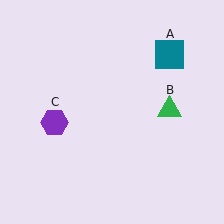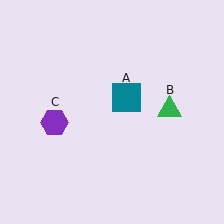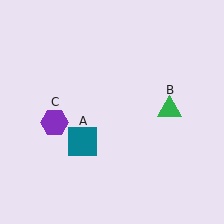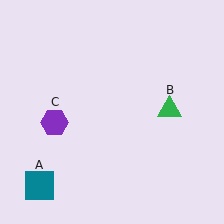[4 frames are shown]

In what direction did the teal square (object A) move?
The teal square (object A) moved down and to the left.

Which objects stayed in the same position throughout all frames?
Green triangle (object B) and purple hexagon (object C) remained stationary.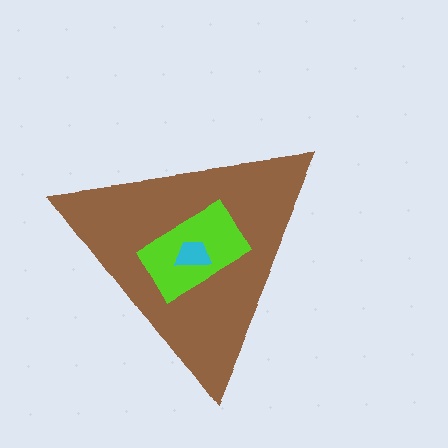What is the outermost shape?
The brown triangle.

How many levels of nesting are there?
3.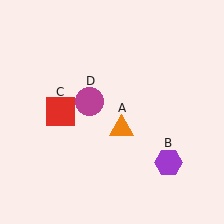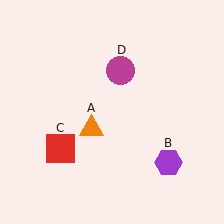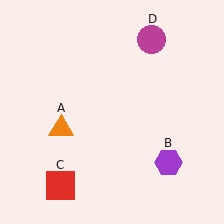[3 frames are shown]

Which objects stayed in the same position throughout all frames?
Purple hexagon (object B) remained stationary.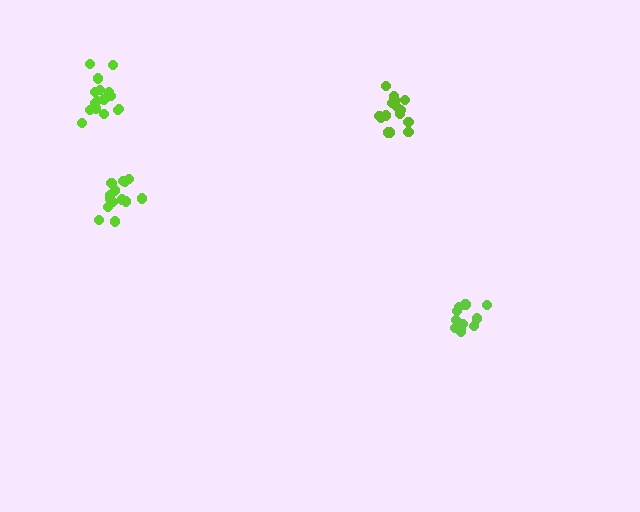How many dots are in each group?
Group 1: 15 dots, Group 2: 15 dots, Group 3: 12 dots, Group 4: 17 dots (59 total).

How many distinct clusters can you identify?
There are 4 distinct clusters.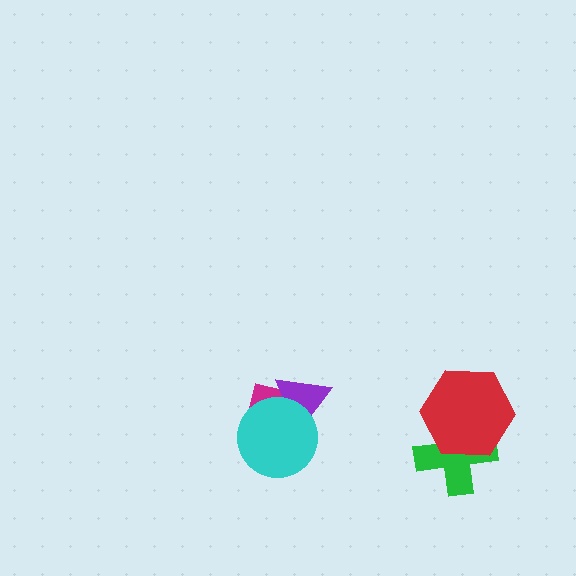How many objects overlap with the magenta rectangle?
2 objects overlap with the magenta rectangle.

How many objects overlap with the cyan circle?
2 objects overlap with the cyan circle.